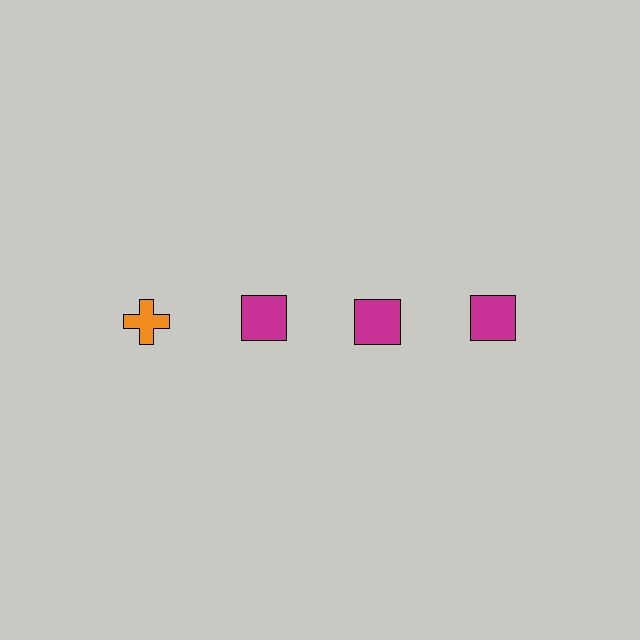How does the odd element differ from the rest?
It differs in both color (orange instead of magenta) and shape (cross instead of square).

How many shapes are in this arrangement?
There are 4 shapes arranged in a grid pattern.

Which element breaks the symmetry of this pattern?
The orange cross in the top row, leftmost column breaks the symmetry. All other shapes are magenta squares.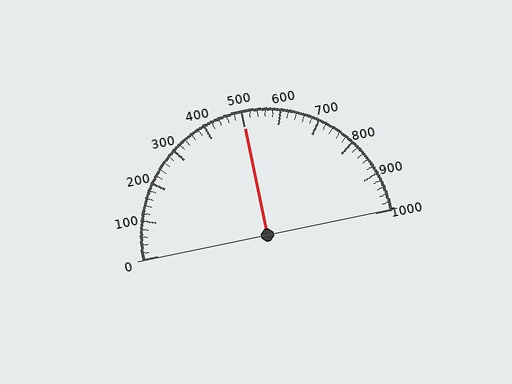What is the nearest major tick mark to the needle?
The nearest major tick mark is 500.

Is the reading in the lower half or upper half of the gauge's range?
The reading is in the upper half of the range (0 to 1000).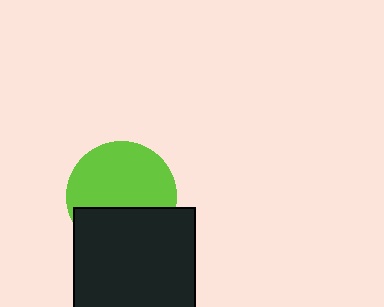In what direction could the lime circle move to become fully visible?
The lime circle could move up. That would shift it out from behind the black square entirely.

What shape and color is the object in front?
The object in front is a black square.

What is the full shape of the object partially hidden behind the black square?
The partially hidden object is a lime circle.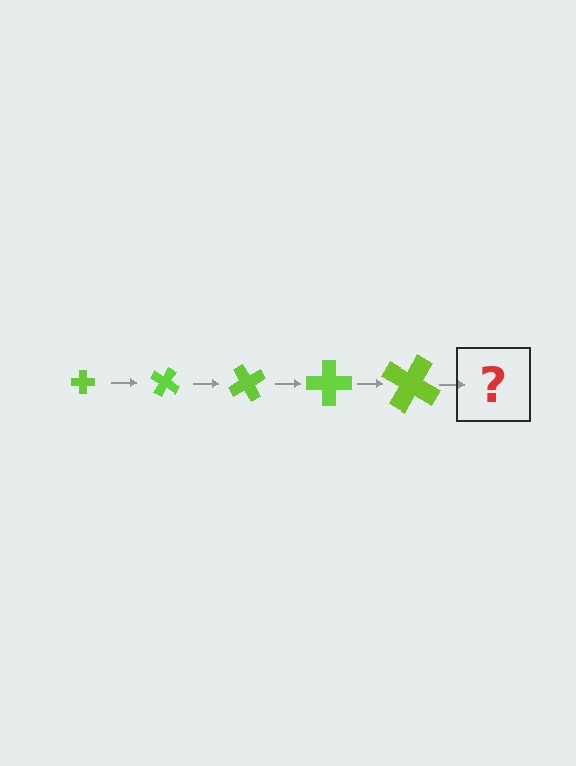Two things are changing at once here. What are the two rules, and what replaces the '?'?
The two rules are that the cross grows larger each step and it rotates 30 degrees each step. The '?' should be a cross, larger than the previous one and rotated 150 degrees from the start.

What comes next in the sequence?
The next element should be a cross, larger than the previous one and rotated 150 degrees from the start.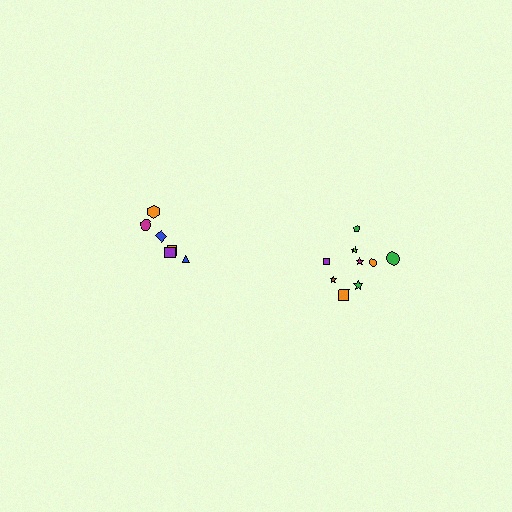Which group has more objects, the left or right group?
The right group.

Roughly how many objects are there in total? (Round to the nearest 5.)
Roughly 15 objects in total.